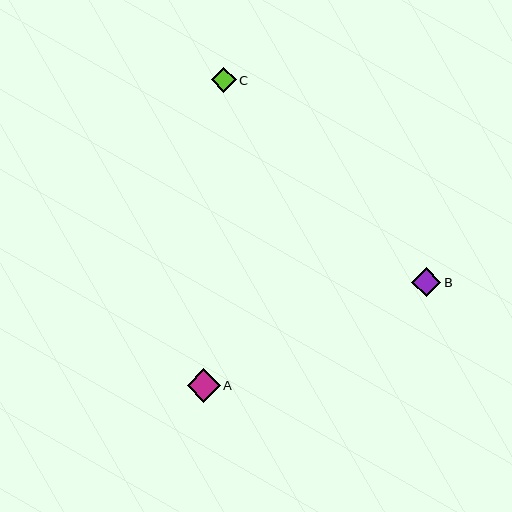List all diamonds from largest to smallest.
From largest to smallest: A, B, C.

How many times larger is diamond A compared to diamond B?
Diamond A is approximately 1.2 times the size of diamond B.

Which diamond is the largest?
Diamond A is the largest with a size of approximately 33 pixels.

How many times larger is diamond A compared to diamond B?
Diamond A is approximately 1.2 times the size of diamond B.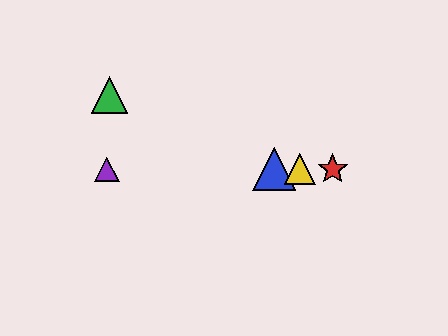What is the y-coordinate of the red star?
The red star is at y≈169.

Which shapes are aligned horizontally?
The red star, the blue triangle, the yellow triangle, the purple triangle are aligned horizontally.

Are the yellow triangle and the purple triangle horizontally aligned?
Yes, both are at y≈169.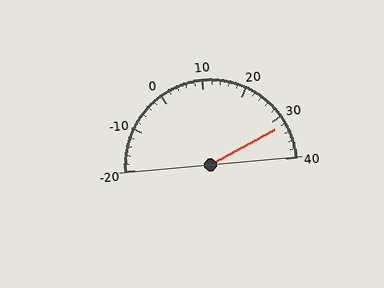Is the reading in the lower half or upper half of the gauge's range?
The reading is in the upper half of the range (-20 to 40).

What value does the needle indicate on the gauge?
The needle indicates approximately 32.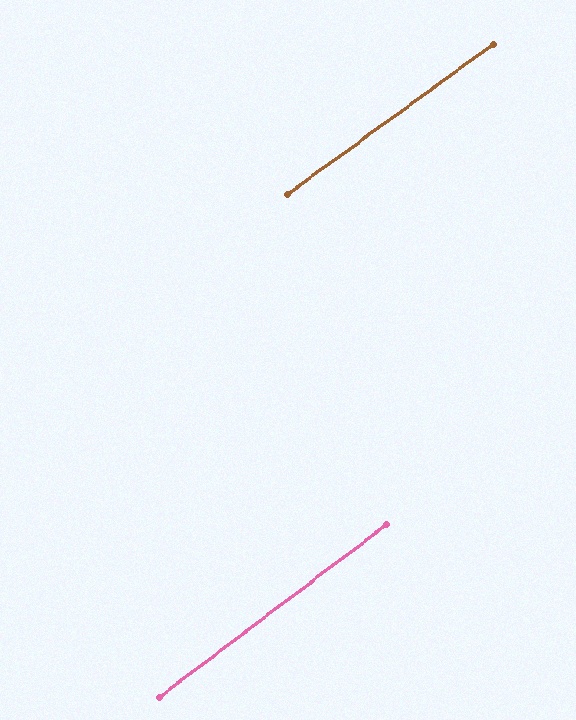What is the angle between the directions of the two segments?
Approximately 1 degree.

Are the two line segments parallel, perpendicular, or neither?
Parallel — their directions differ by only 1.2°.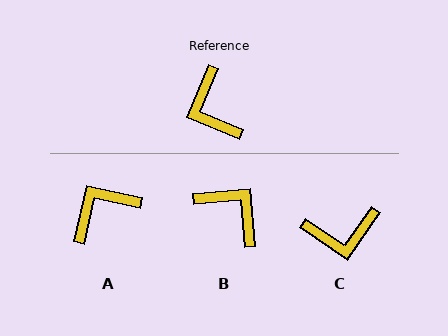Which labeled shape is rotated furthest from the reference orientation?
B, about 153 degrees away.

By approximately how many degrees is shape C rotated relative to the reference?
Approximately 77 degrees counter-clockwise.